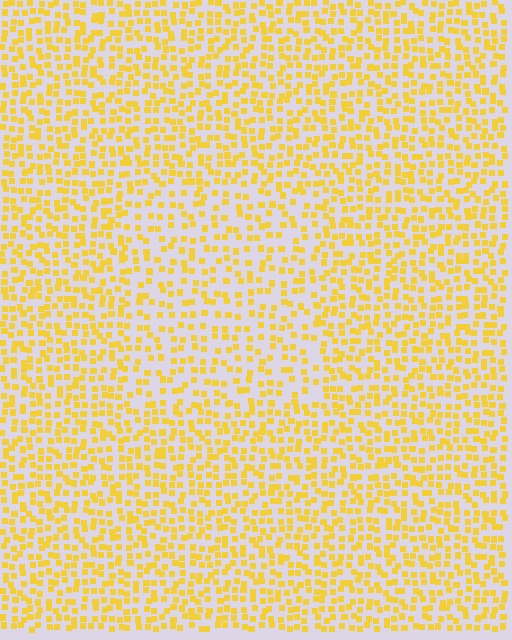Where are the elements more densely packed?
The elements are more densely packed outside the rectangle boundary.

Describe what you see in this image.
The image contains small yellow elements arranged at two different densities. A rectangle-shaped region is visible where the elements are less densely packed than the surrounding area.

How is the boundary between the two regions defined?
The boundary is defined by a change in element density (approximately 1.5x ratio). All elements are the same color, size, and shape.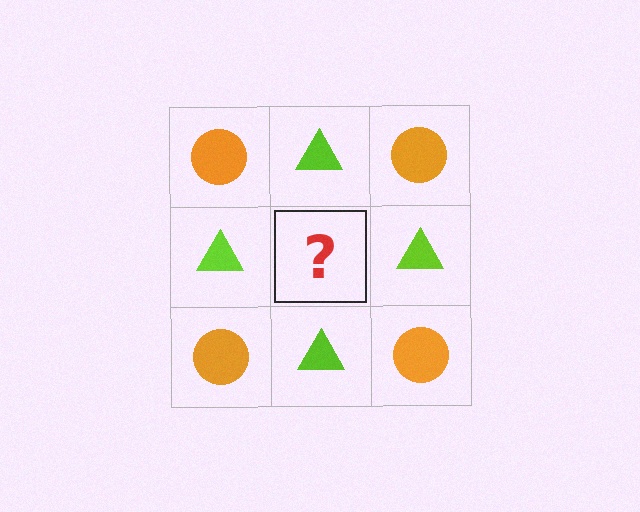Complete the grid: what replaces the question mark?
The question mark should be replaced with an orange circle.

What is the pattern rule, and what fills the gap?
The rule is that it alternates orange circle and lime triangle in a checkerboard pattern. The gap should be filled with an orange circle.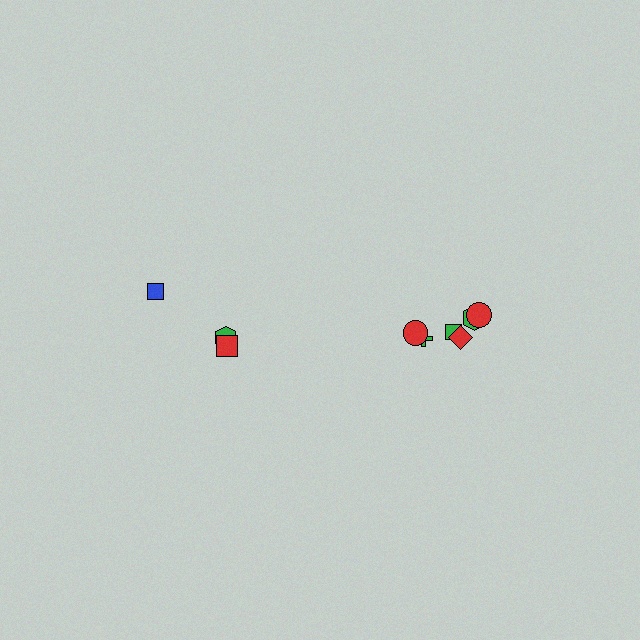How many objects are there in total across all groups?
There are 9 objects.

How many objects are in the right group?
There are 6 objects.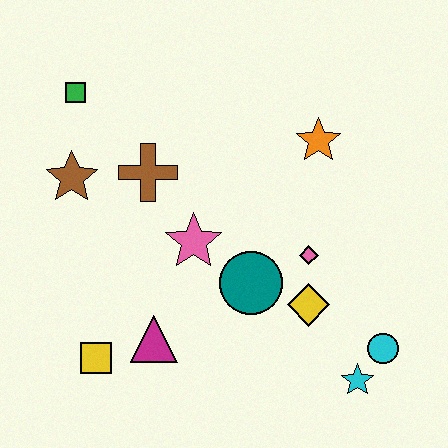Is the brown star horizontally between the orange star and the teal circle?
No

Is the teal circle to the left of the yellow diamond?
Yes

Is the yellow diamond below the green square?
Yes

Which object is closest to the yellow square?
The magenta triangle is closest to the yellow square.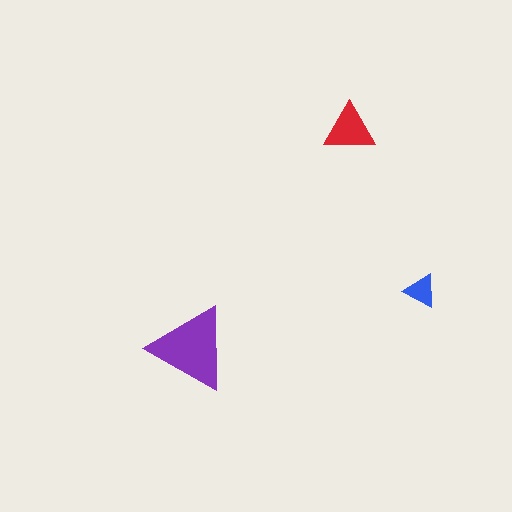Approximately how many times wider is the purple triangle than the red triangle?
About 1.5 times wider.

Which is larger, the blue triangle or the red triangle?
The red one.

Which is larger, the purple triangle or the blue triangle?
The purple one.